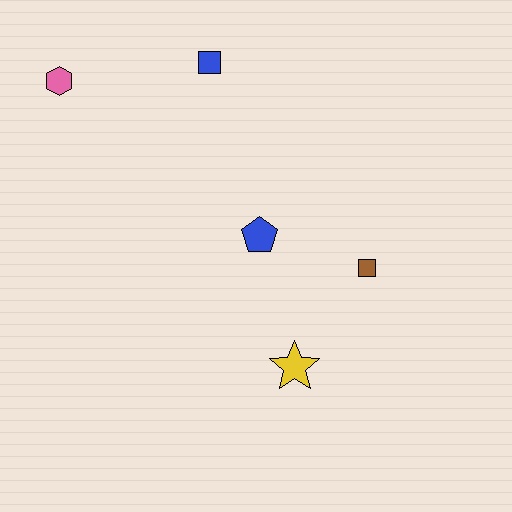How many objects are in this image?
There are 5 objects.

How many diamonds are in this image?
There are no diamonds.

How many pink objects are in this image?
There is 1 pink object.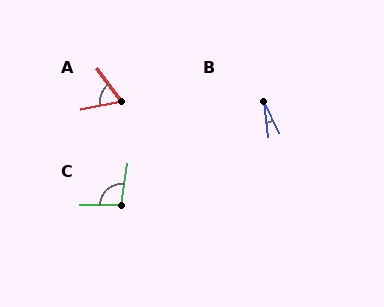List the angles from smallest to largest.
B (18°), A (65°), C (99°).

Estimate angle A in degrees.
Approximately 65 degrees.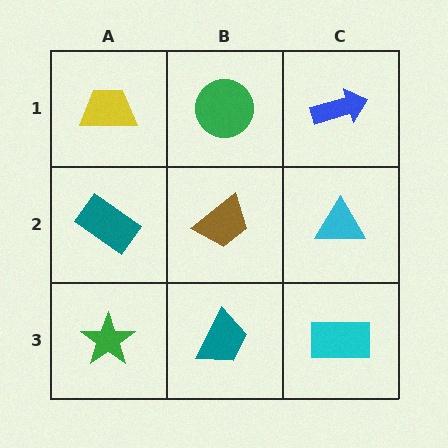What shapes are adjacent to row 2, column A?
A yellow trapezoid (row 1, column A), a green star (row 3, column A), a brown trapezoid (row 2, column B).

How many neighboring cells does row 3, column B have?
3.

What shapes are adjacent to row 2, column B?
A green circle (row 1, column B), a teal trapezoid (row 3, column B), a teal rectangle (row 2, column A), a cyan triangle (row 2, column C).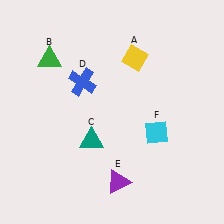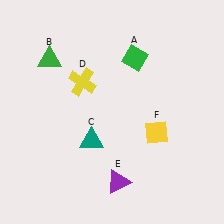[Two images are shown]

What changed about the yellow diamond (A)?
In Image 1, A is yellow. In Image 2, it changed to green.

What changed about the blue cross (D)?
In Image 1, D is blue. In Image 2, it changed to yellow.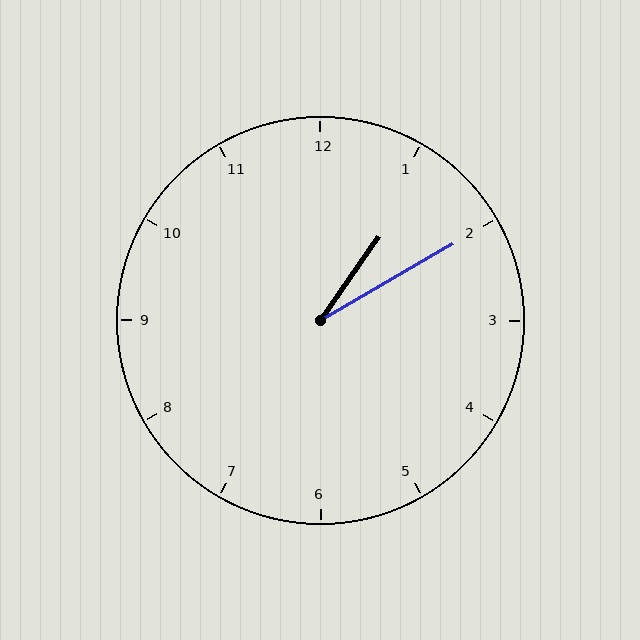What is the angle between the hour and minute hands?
Approximately 25 degrees.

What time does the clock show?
1:10.